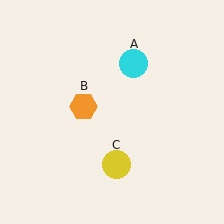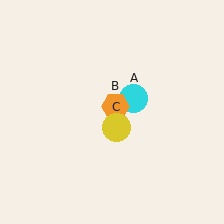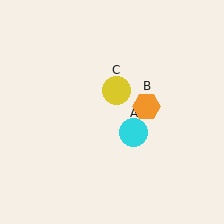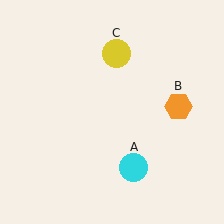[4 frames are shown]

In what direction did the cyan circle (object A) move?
The cyan circle (object A) moved down.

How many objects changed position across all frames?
3 objects changed position: cyan circle (object A), orange hexagon (object B), yellow circle (object C).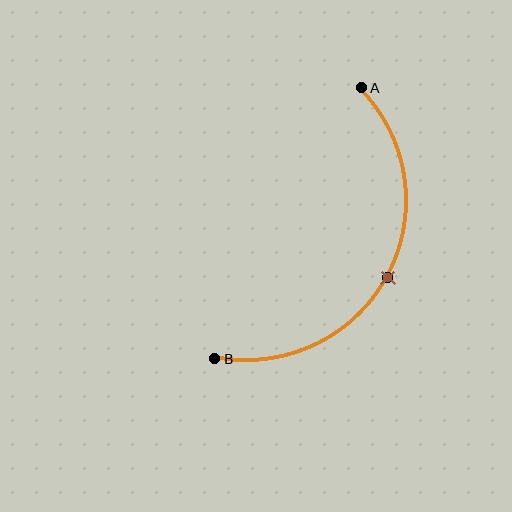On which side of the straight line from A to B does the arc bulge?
The arc bulges to the right of the straight line connecting A and B.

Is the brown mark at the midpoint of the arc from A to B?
Yes. The brown mark lies on the arc at equal arc-length from both A and B — it is the arc midpoint.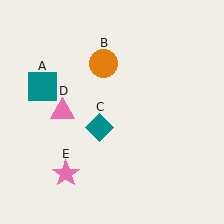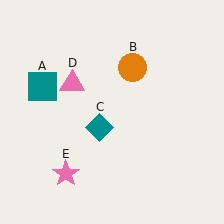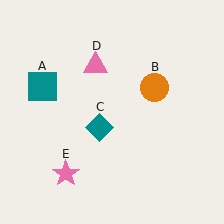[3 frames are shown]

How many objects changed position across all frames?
2 objects changed position: orange circle (object B), pink triangle (object D).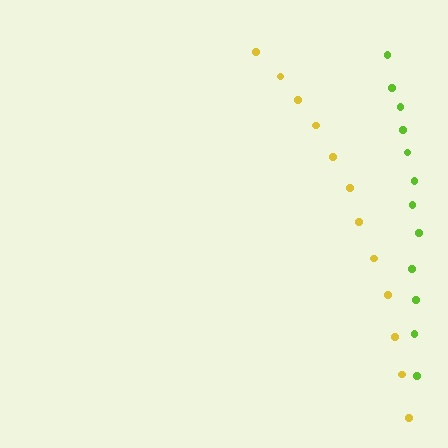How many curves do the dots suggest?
There are 2 distinct paths.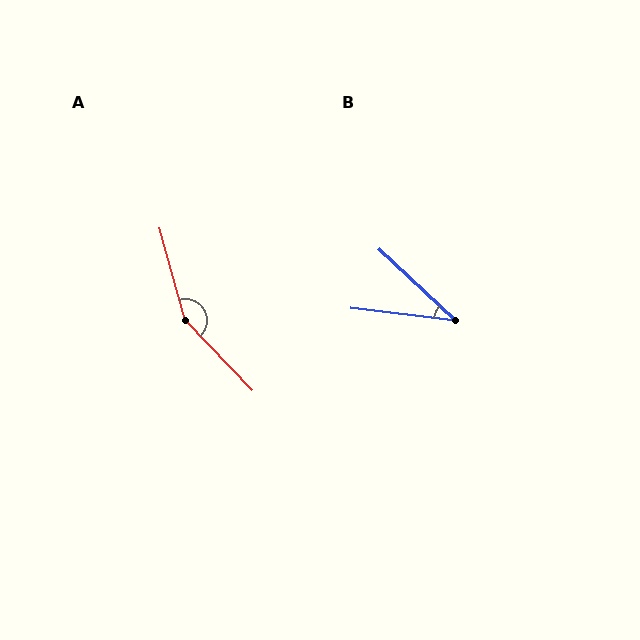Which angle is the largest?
A, at approximately 152 degrees.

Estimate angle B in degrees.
Approximately 37 degrees.